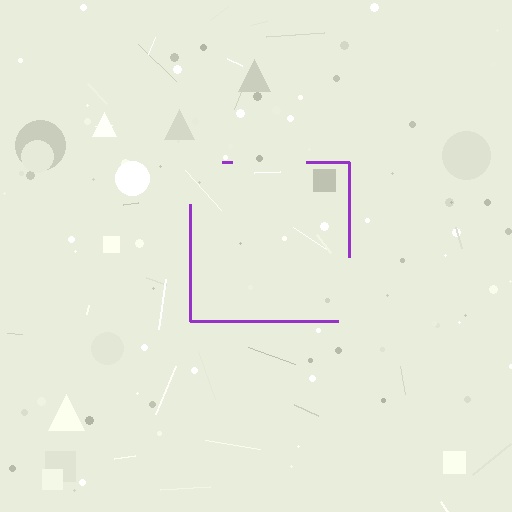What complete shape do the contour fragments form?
The contour fragments form a square.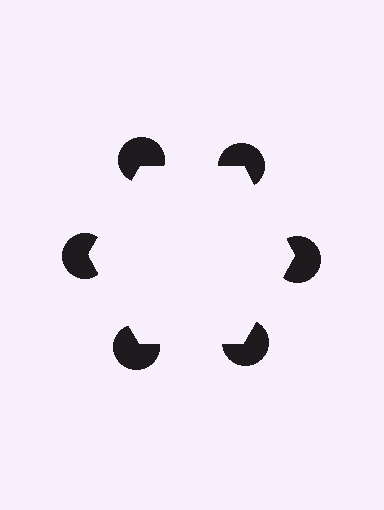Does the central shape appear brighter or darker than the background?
It typically appears slightly brighter than the background, even though no actual brightness change is drawn.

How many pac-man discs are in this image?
There are 6 — one at each vertex of the illusory hexagon.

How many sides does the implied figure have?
6 sides.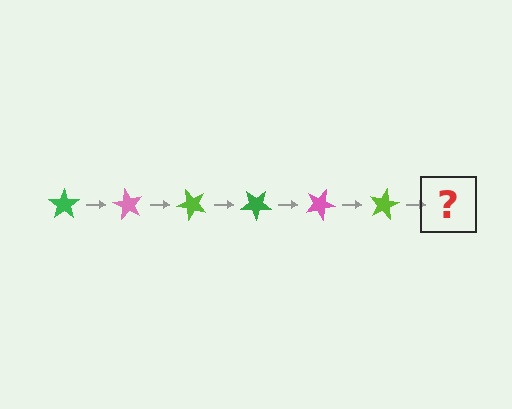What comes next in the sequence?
The next element should be a green star, rotated 360 degrees from the start.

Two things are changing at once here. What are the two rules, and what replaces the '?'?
The two rules are that it rotates 60 degrees each step and the color cycles through green, pink, and lime. The '?' should be a green star, rotated 360 degrees from the start.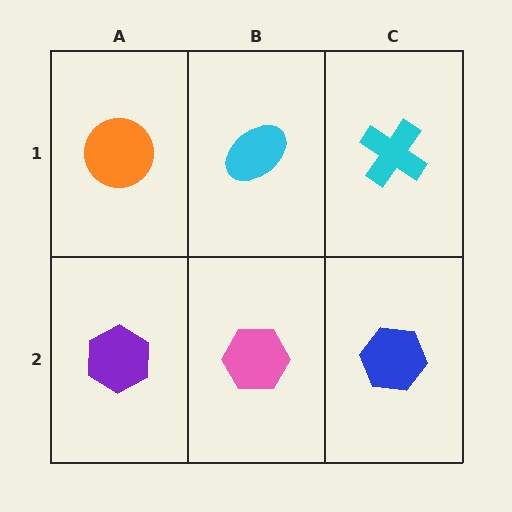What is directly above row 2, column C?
A cyan cross.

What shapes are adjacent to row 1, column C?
A blue hexagon (row 2, column C), a cyan ellipse (row 1, column B).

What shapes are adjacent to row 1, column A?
A purple hexagon (row 2, column A), a cyan ellipse (row 1, column B).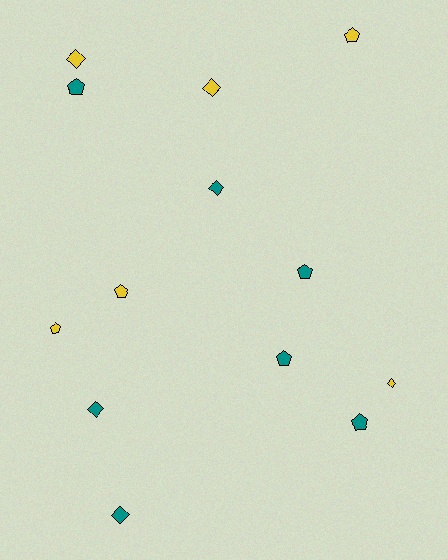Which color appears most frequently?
Teal, with 7 objects.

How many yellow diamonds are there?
There are 3 yellow diamonds.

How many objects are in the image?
There are 13 objects.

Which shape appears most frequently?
Pentagon, with 7 objects.